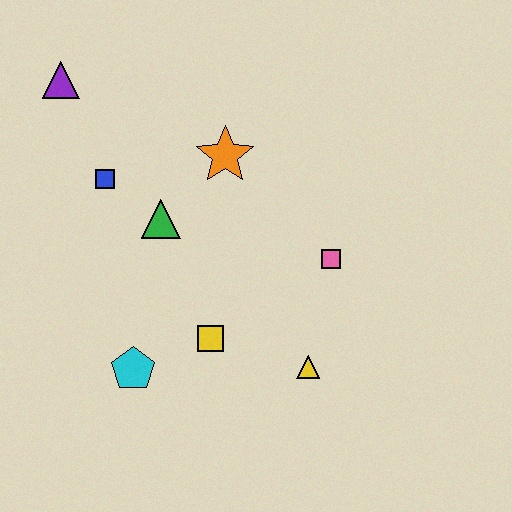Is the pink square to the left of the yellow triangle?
No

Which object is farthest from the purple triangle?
The yellow triangle is farthest from the purple triangle.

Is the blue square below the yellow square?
No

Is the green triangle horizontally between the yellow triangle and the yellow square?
No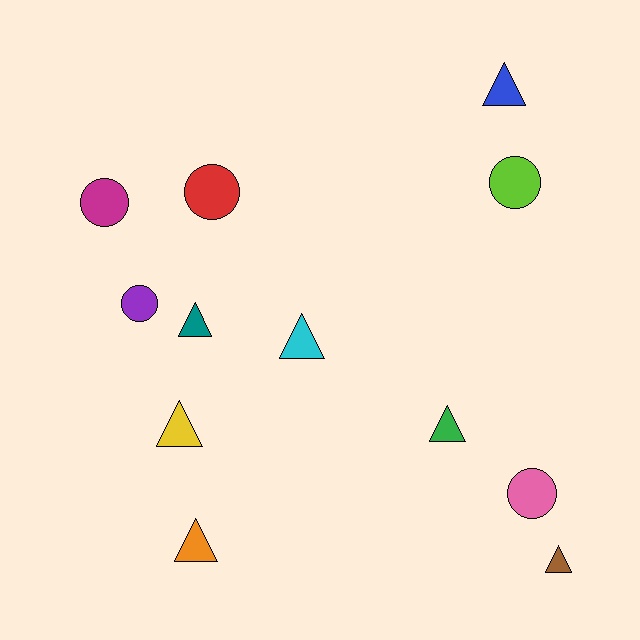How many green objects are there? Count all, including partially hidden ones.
There is 1 green object.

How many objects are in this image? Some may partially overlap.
There are 12 objects.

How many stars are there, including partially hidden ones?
There are no stars.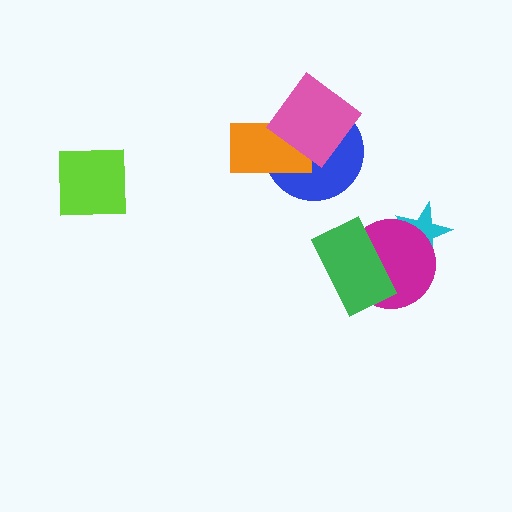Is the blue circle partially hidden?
Yes, it is partially covered by another shape.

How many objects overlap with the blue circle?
2 objects overlap with the blue circle.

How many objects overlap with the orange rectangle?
2 objects overlap with the orange rectangle.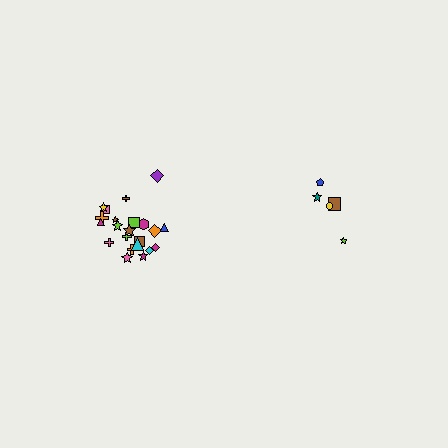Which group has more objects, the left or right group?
The left group.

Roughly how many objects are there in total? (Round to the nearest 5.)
Roughly 25 objects in total.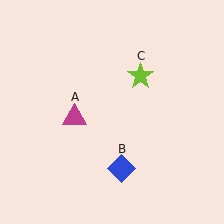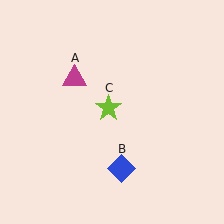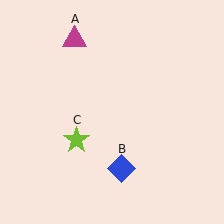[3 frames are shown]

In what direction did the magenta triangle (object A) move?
The magenta triangle (object A) moved up.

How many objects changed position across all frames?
2 objects changed position: magenta triangle (object A), lime star (object C).